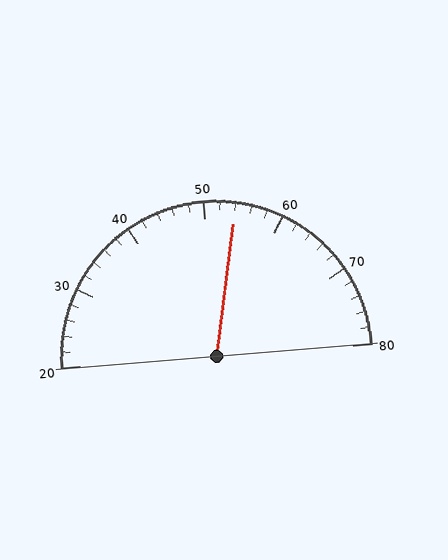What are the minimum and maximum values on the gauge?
The gauge ranges from 20 to 80.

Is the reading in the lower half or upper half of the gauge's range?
The reading is in the upper half of the range (20 to 80).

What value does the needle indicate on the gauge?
The needle indicates approximately 54.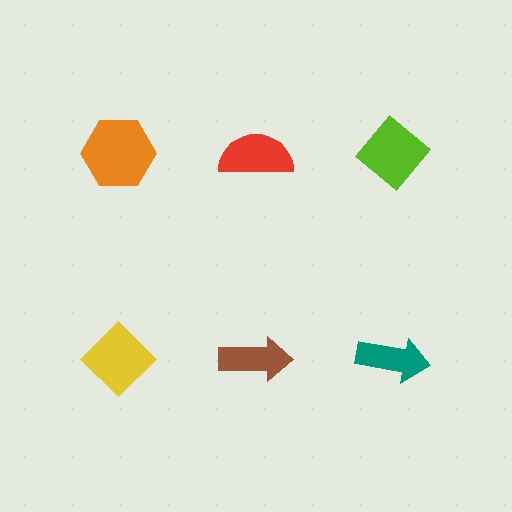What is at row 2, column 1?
A yellow diamond.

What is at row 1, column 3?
A lime diamond.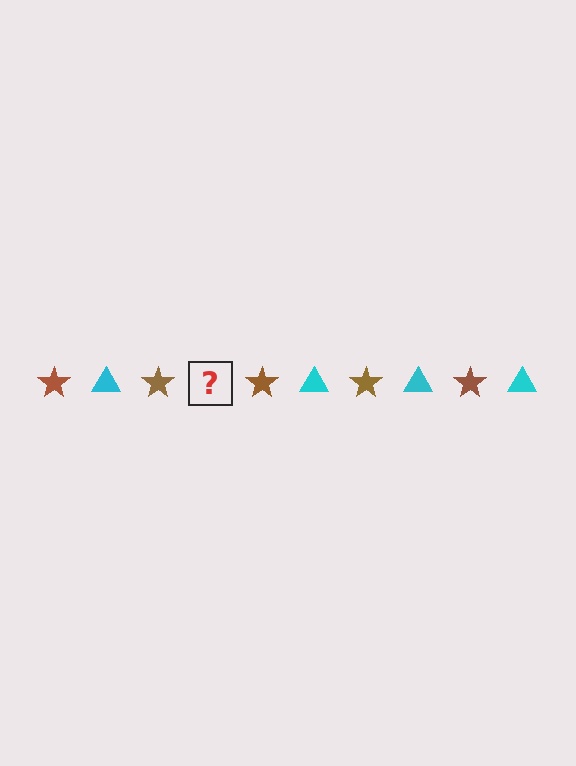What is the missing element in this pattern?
The missing element is a cyan triangle.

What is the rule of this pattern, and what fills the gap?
The rule is that the pattern alternates between brown star and cyan triangle. The gap should be filled with a cyan triangle.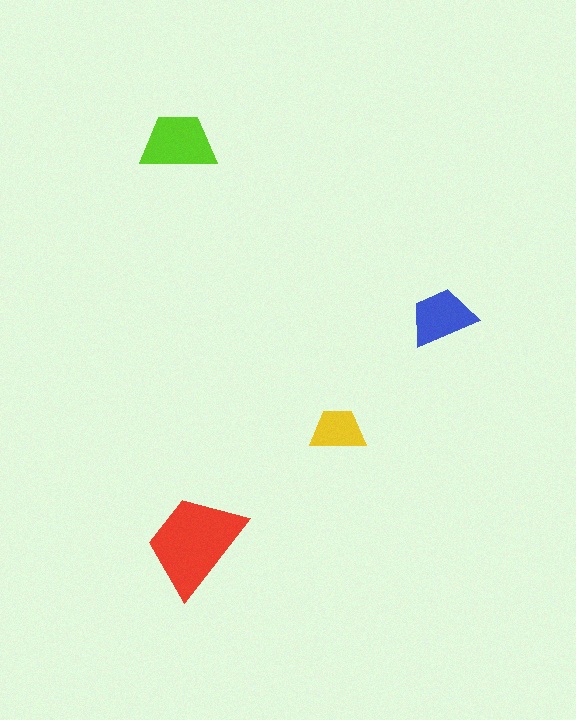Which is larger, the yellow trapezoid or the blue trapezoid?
The blue one.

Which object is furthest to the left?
The lime trapezoid is leftmost.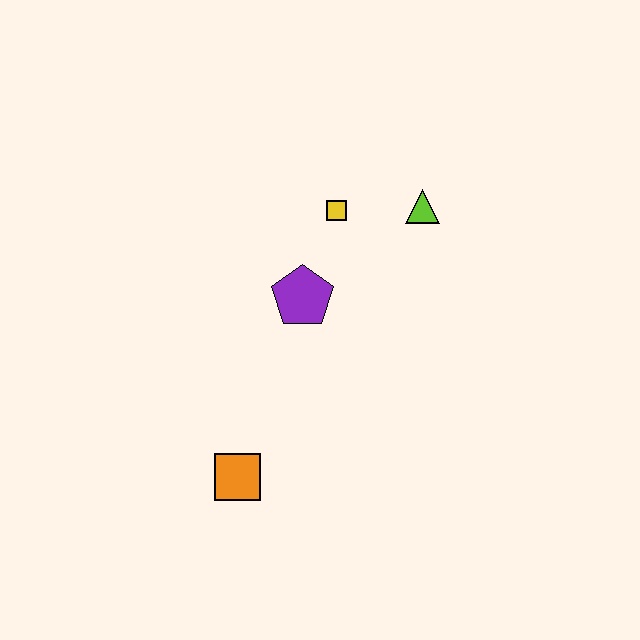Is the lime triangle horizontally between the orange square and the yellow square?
No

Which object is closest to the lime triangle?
The yellow square is closest to the lime triangle.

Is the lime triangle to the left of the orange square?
No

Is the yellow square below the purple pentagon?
No